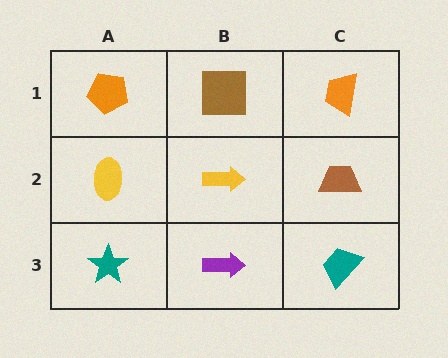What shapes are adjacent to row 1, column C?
A brown trapezoid (row 2, column C), a brown square (row 1, column B).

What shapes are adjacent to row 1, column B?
A yellow arrow (row 2, column B), an orange pentagon (row 1, column A), an orange trapezoid (row 1, column C).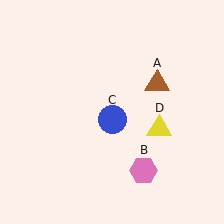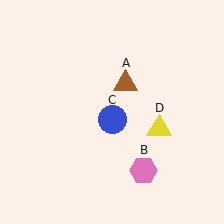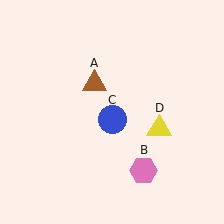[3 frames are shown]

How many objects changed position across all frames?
1 object changed position: brown triangle (object A).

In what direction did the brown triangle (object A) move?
The brown triangle (object A) moved left.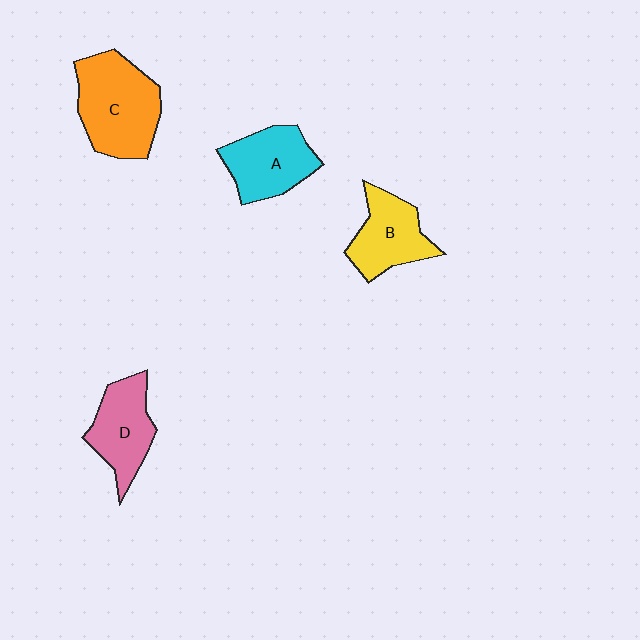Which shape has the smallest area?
Shape B (yellow).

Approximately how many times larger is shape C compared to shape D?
Approximately 1.4 times.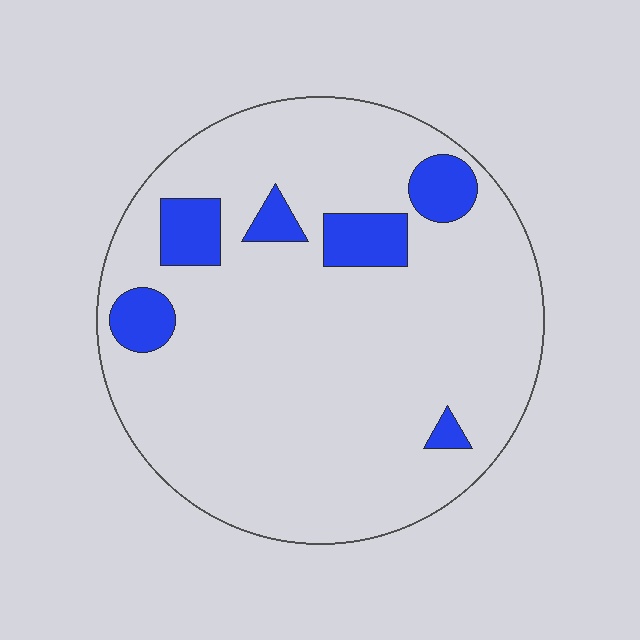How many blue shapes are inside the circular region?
6.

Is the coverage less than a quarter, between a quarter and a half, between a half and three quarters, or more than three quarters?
Less than a quarter.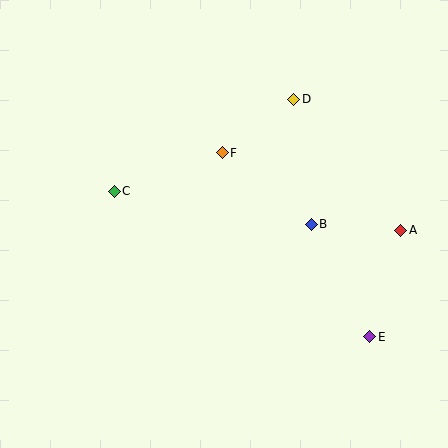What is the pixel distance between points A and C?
The distance between A and C is 289 pixels.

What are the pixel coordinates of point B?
Point B is at (311, 224).